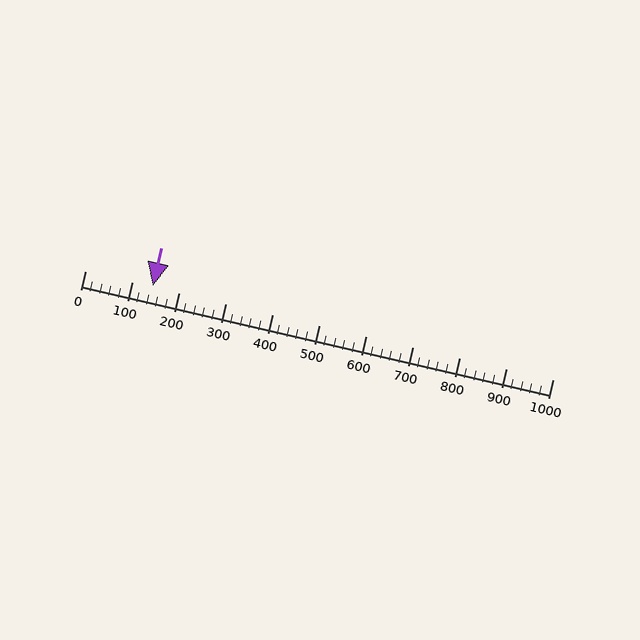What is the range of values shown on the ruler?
The ruler shows values from 0 to 1000.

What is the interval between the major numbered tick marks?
The major tick marks are spaced 100 units apart.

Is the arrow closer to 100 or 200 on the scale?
The arrow is closer to 100.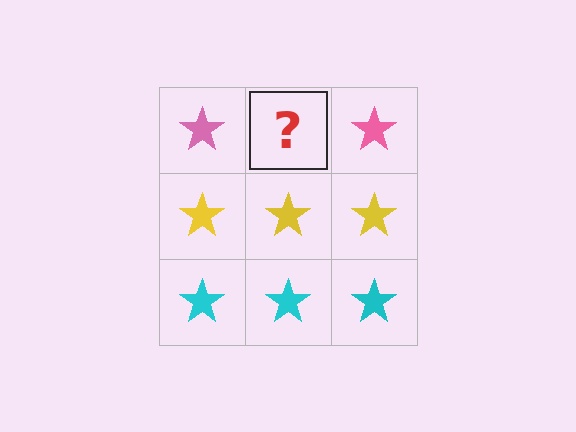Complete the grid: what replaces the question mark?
The question mark should be replaced with a pink star.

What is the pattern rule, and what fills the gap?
The rule is that each row has a consistent color. The gap should be filled with a pink star.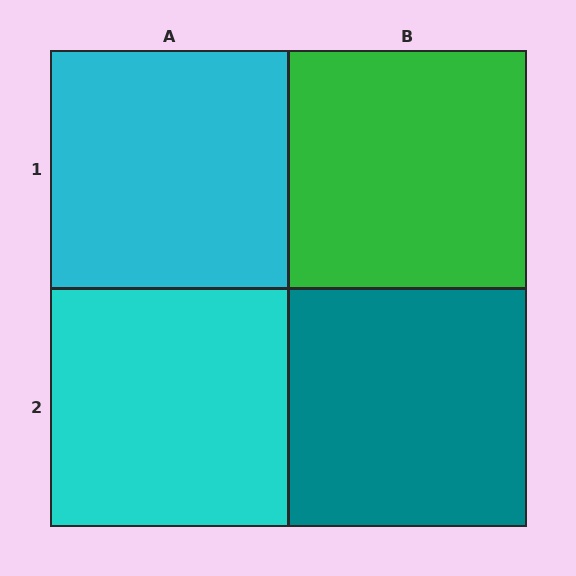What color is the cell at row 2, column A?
Cyan.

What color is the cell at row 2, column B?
Teal.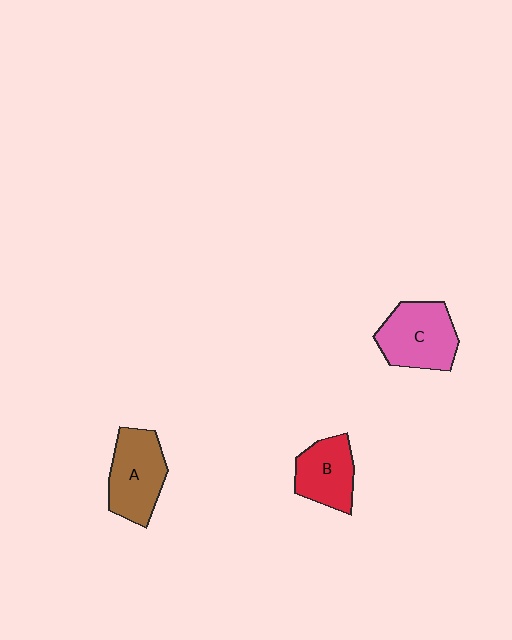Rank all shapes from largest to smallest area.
From largest to smallest: C (pink), A (brown), B (red).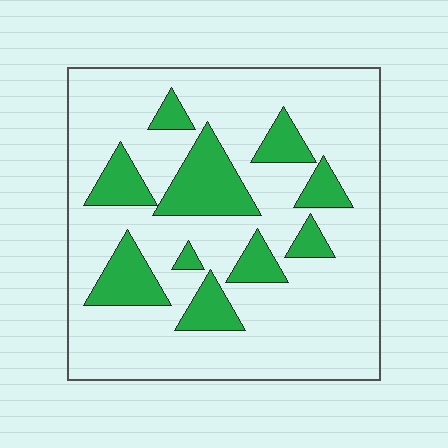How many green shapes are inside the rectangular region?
10.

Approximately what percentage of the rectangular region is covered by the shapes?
Approximately 20%.